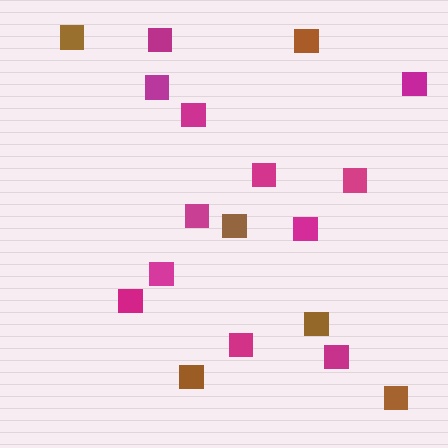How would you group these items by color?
There are 2 groups: one group of brown squares (6) and one group of magenta squares (12).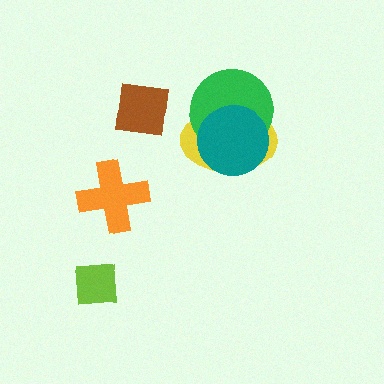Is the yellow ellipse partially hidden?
Yes, it is partially covered by another shape.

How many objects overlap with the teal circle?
2 objects overlap with the teal circle.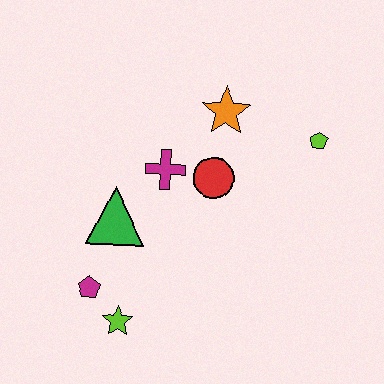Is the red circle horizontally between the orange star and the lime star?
Yes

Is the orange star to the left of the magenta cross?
No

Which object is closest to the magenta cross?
The red circle is closest to the magenta cross.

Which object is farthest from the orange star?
The lime star is farthest from the orange star.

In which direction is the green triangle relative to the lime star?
The green triangle is above the lime star.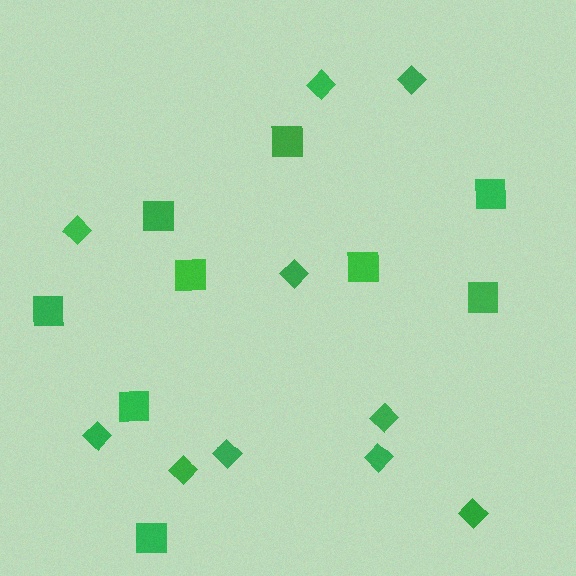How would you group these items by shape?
There are 2 groups: one group of squares (9) and one group of diamonds (10).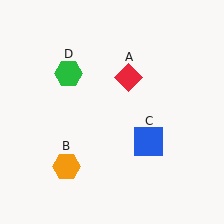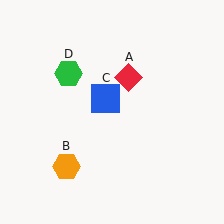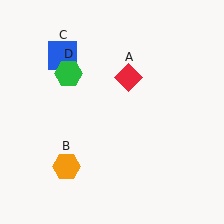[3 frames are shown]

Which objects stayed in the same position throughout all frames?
Red diamond (object A) and orange hexagon (object B) and green hexagon (object D) remained stationary.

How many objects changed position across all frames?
1 object changed position: blue square (object C).